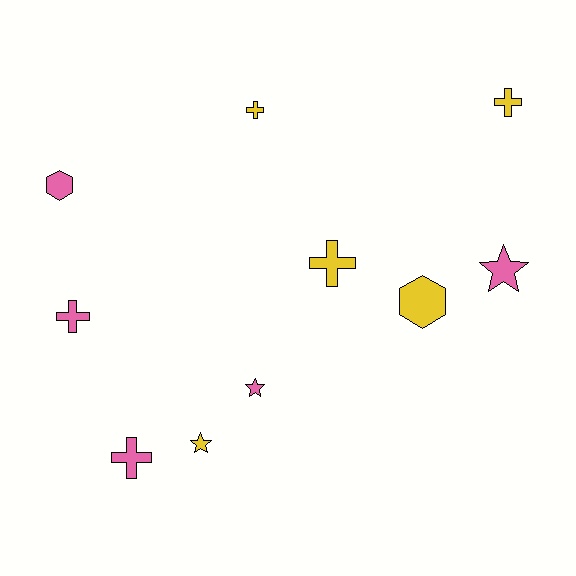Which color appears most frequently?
Pink, with 5 objects.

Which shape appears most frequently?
Cross, with 5 objects.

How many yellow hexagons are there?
There is 1 yellow hexagon.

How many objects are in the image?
There are 10 objects.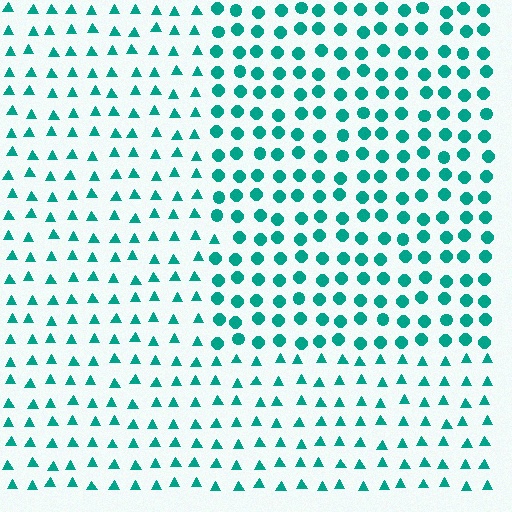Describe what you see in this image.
The image is filled with small teal elements arranged in a uniform grid. A rectangle-shaped region contains circles, while the surrounding area contains triangles. The boundary is defined purely by the change in element shape.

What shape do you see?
I see a rectangle.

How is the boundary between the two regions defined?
The boundary is defined by a change in element shape: circles inside vs. triangles outside. All elements share the same color and spacing.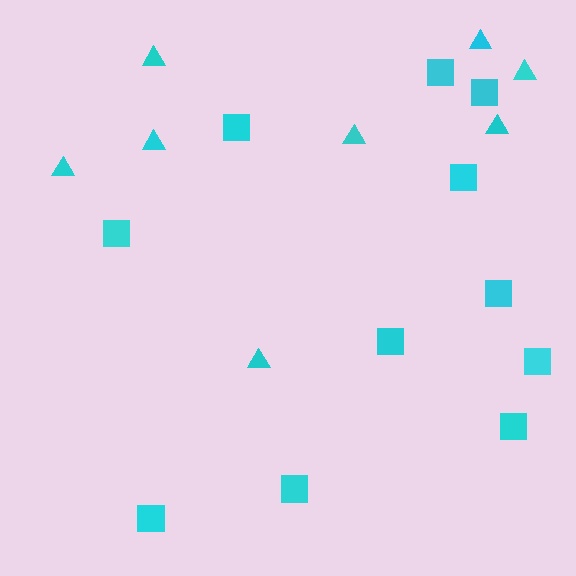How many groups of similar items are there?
There are 2 groups: one group of triangles (8) and one group of squares (11).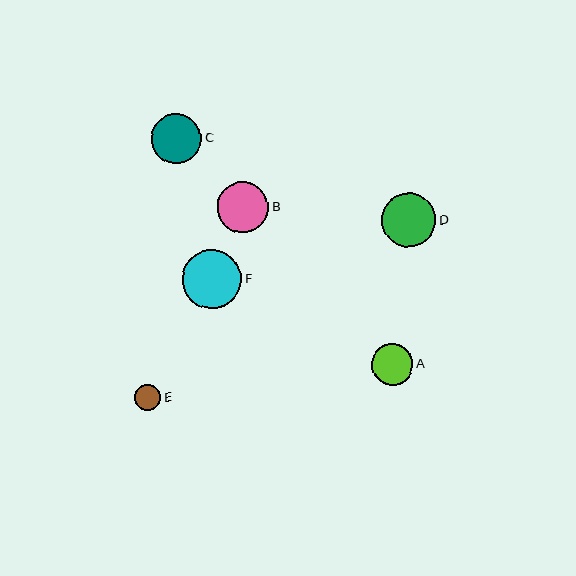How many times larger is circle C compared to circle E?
Circle C is approximately 1.9 times the size of circle E.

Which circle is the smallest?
Circle E is the smallest with a size of approximately 26 pixels.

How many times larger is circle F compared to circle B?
Circle F is approximately 1.2 times the size of circle B.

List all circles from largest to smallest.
From largest to smallest: F, D, B, C, A, E.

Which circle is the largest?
Circle F is the largest with a size of approximately 59 pixels.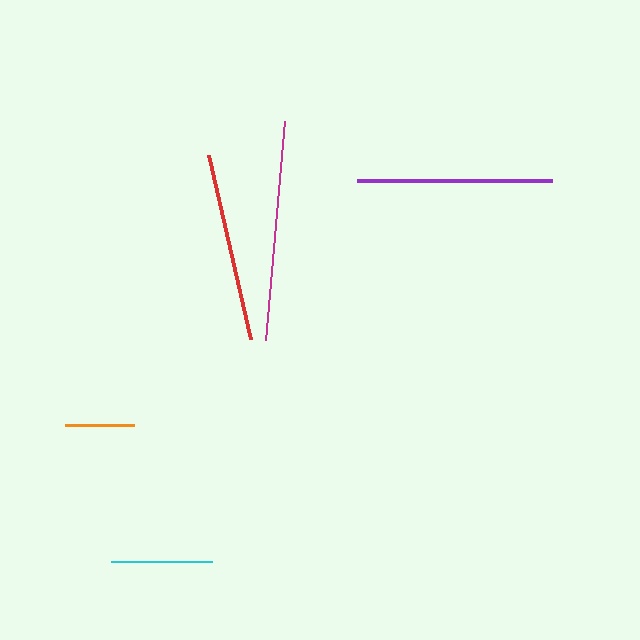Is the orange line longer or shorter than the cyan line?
The cyan line is longer than the orange line.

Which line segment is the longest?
The magenta line is the longest at approximately 219 pixels.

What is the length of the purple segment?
The purple segment is approximately 195 pixels long.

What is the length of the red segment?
The red segment is approximately 188 pixels long.